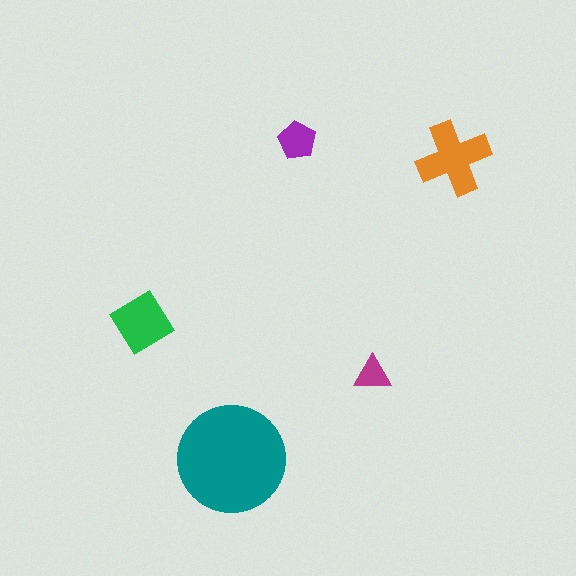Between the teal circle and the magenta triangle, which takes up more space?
The teal circle.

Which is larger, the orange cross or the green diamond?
The orange cross.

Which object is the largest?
The teal circle.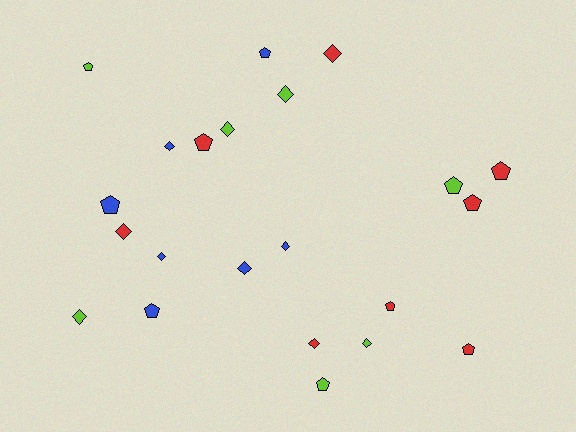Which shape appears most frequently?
Pentagon, with 11 objects.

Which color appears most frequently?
Red, with 8 objects.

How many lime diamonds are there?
There are 4 lime diamonds.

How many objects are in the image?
There are 22 objects.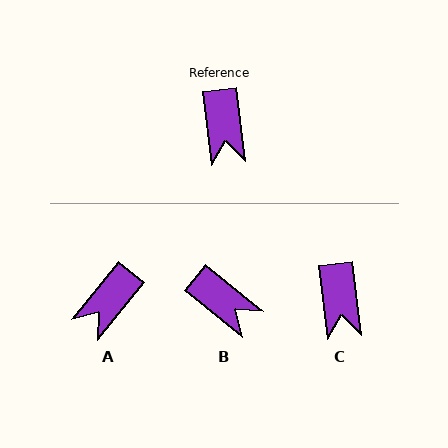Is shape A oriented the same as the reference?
No, it is off by about 46 degrees.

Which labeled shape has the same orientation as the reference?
C.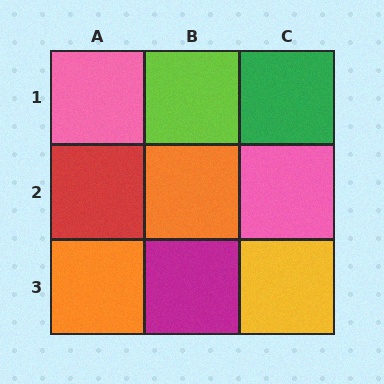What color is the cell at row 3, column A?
Orange.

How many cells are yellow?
1 cell is yellow.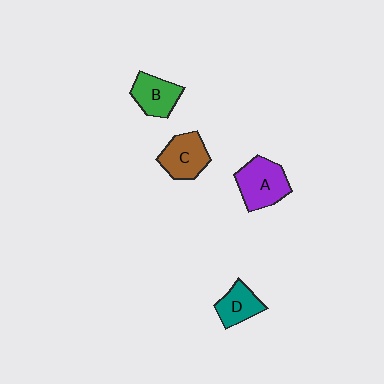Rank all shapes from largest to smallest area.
From largest to smallest: A (purple), C (brown), B (green), D (teal).